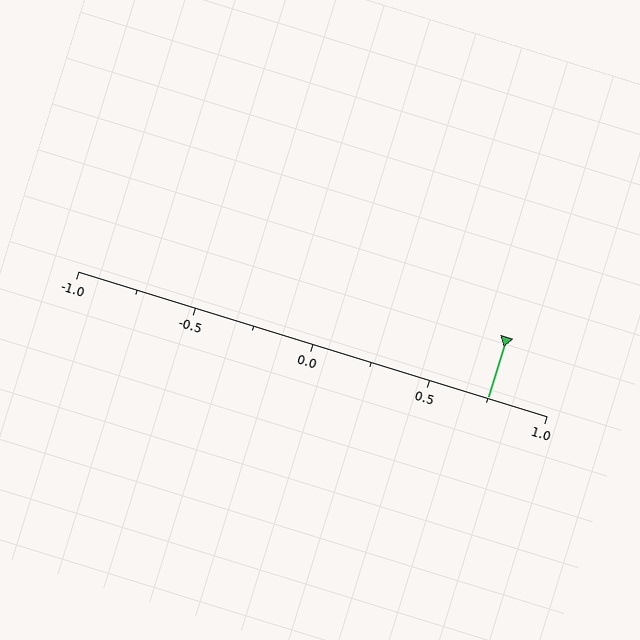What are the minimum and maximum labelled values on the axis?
The axis runs from -1.0 to 1.0.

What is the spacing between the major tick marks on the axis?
The major ticks are spaced 0.5 apart.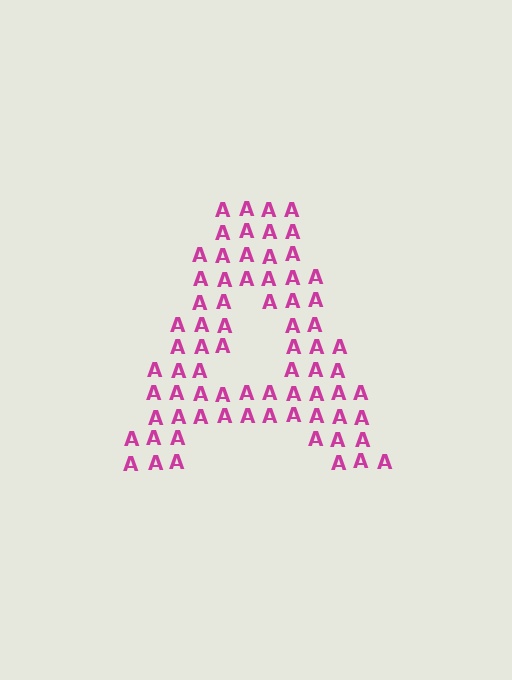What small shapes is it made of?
It is made of small letter A's.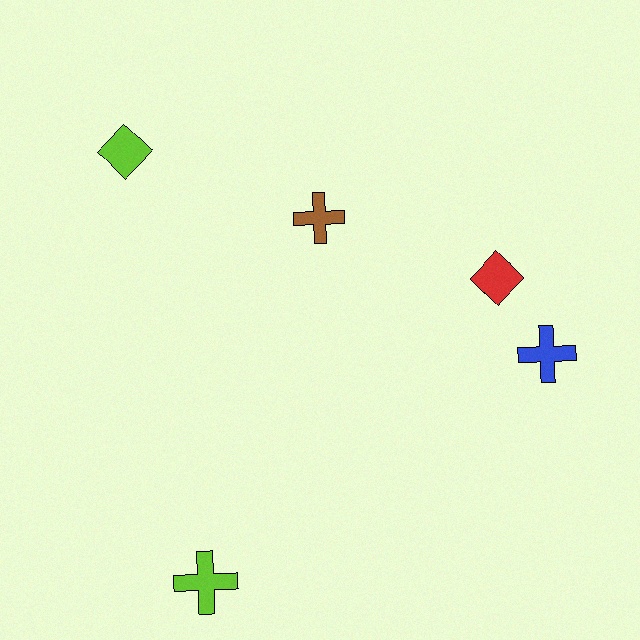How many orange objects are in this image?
There are no orange objects.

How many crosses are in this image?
There are 3 crosses.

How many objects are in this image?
There are 5 objects.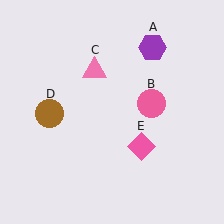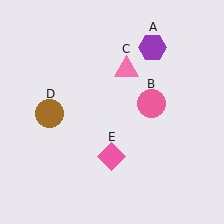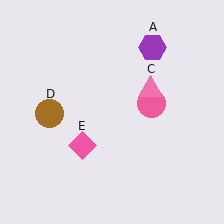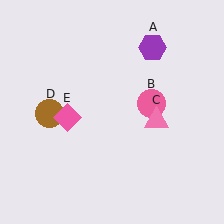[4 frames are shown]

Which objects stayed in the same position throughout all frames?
Purple hexagon (object A) and pink circle (object B) and brown circle (object D) remained stationary.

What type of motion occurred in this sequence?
The pink triangle (object C), pink diamond (object E) rotated clockwise around the center of the scene.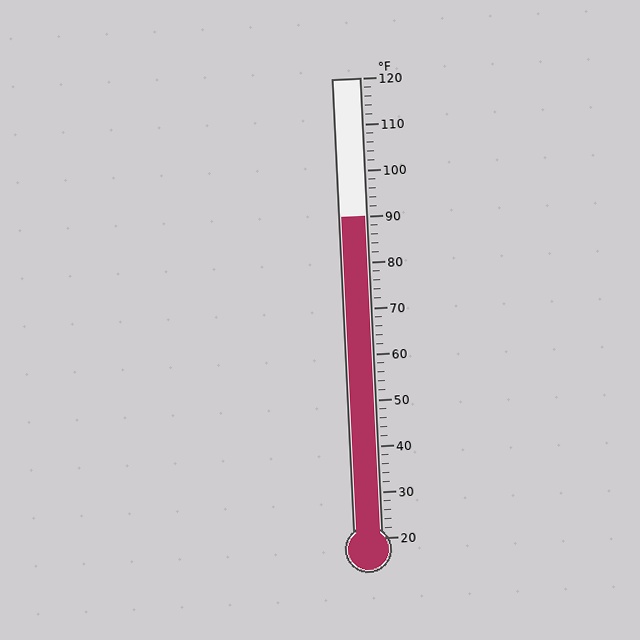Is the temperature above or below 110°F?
The temperature is below 110°F.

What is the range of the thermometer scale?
The thermometer scale ranges from 20°F to 120°F.